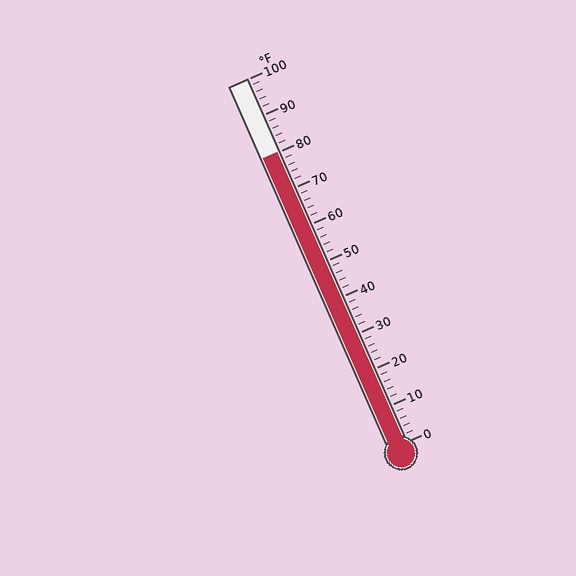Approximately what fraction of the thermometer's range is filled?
The thermometer is filled to approximately 80% of its range.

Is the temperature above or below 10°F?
The temperature is above 10°F.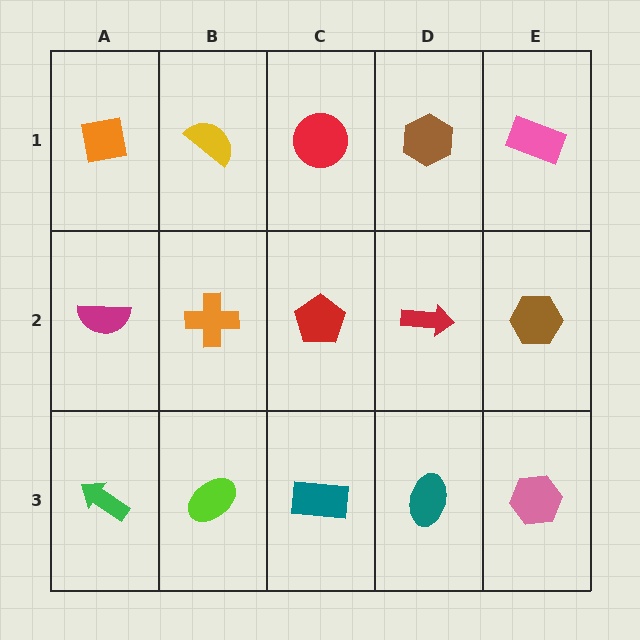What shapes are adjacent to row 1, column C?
A red pentagon (row 2, column C), a yellow semicircle (row 1, column B), a brown hexagon (row 1, column D).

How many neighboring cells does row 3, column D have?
3.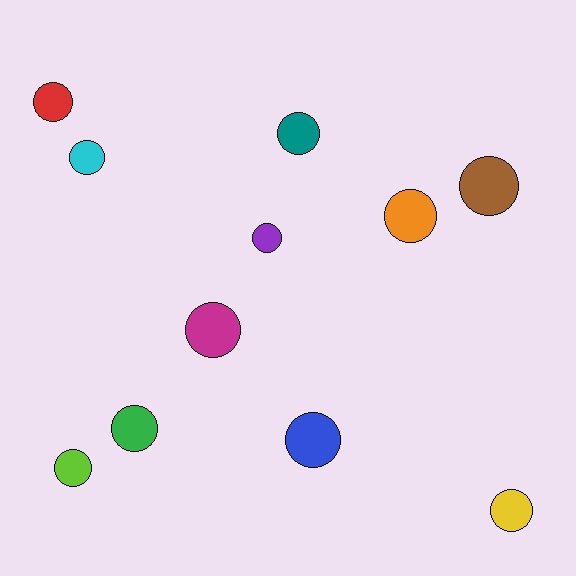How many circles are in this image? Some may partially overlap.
There are 11 circles.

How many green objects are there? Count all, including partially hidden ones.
There is 1 green object.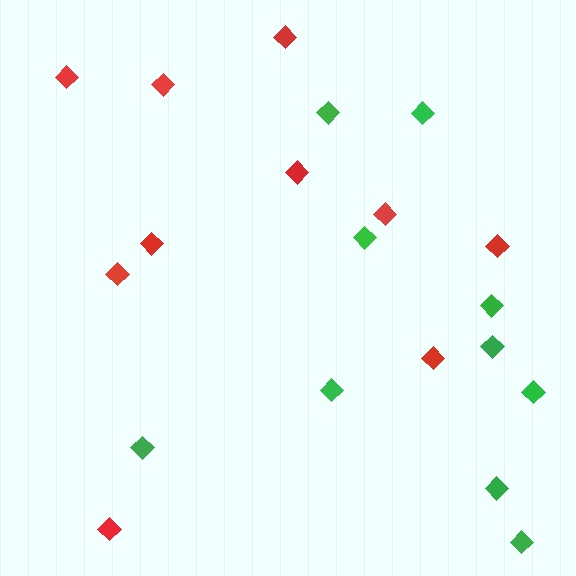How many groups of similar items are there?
There are 2 groups: one group of green diamonds (10) and one group of red diamonds (10).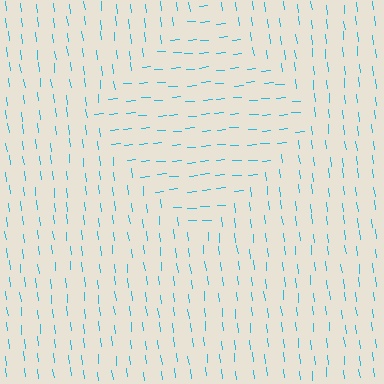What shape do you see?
I see a diamond.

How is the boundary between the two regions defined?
The boundary is defined purely by a change in line orientation (approximately 88 degrees difference). All lines are the same color and thickness.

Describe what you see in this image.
The image is filled with small cyan line segments. A diamond region in the image has lines oriented differently from the surrounding lines, creating a visible texture boundary.